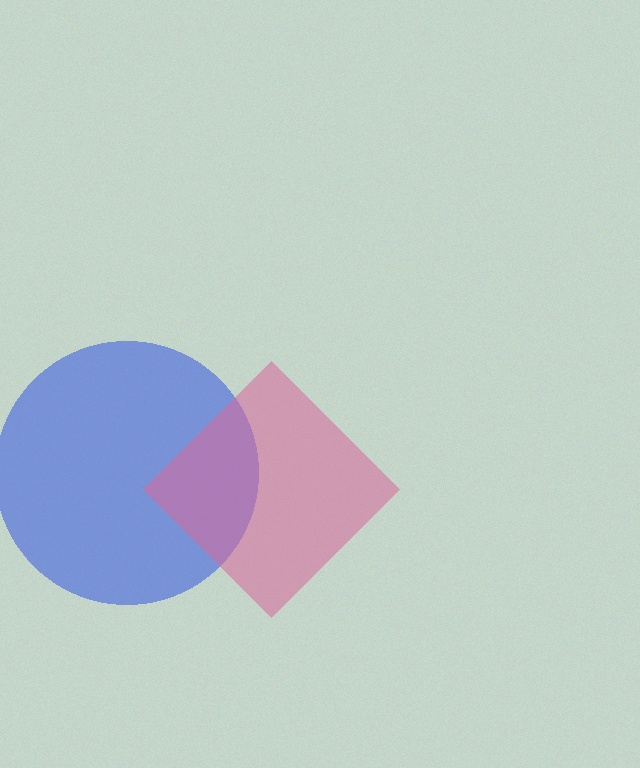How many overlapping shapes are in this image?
There are 2 overlapping shapes in the image.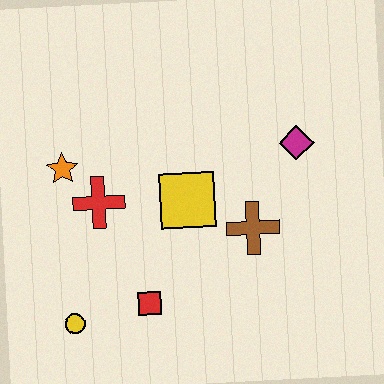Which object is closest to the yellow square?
The brown cross is closest to the yellow square.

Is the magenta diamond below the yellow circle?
No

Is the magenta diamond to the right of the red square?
Yes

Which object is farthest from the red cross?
The magenta diamond is farthest from the red cross.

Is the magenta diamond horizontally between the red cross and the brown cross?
No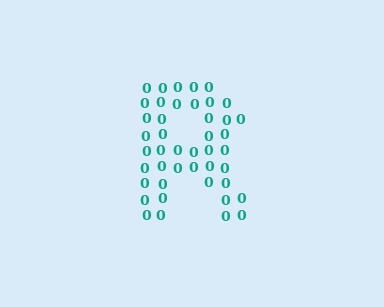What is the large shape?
The large shape is the letter R.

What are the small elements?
The small elements are digit 0's.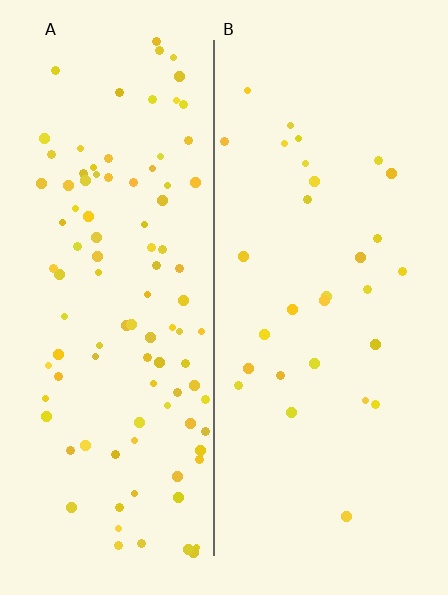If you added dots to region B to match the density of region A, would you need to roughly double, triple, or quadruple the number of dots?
Approximately triple.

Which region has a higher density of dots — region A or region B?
A (the left).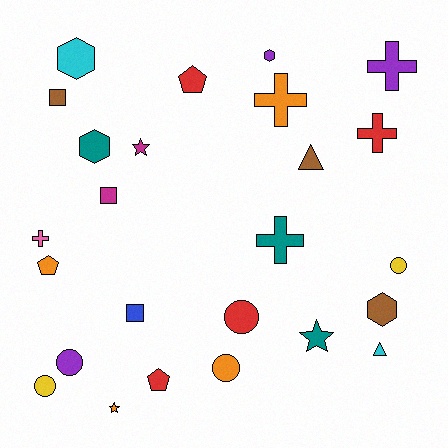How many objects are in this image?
There are 25 objects.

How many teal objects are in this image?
There are 3 teal objects.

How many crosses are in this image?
There are 5 crosses.